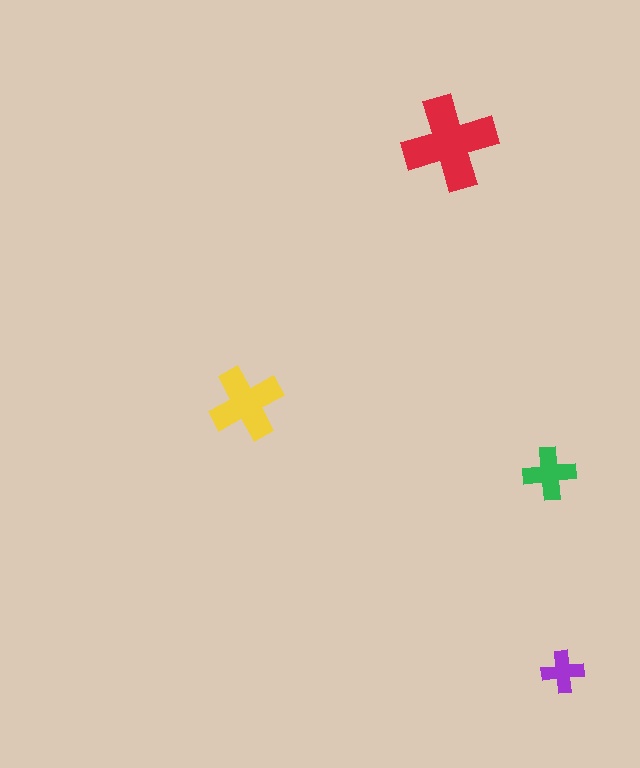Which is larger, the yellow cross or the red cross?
The red one.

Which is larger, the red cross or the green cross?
The red one.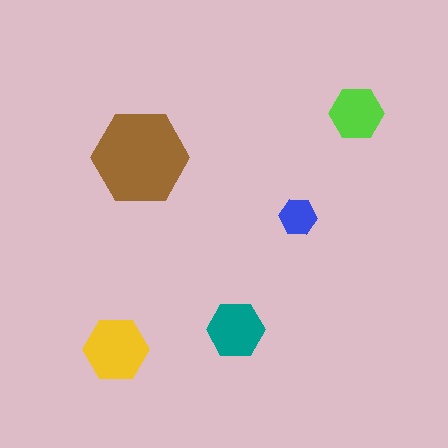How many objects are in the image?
There are 5 objects in the image.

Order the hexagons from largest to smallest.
the brown one, the yellow one, the teal one, the lime one, the blue one.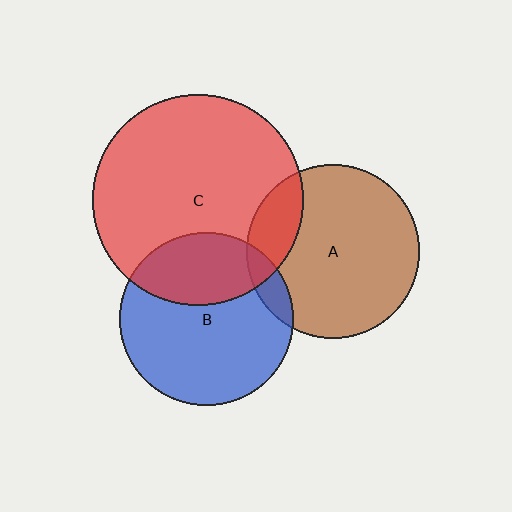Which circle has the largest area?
Circle C (red).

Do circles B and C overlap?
Yes.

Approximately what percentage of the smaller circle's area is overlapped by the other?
Approximately 35%.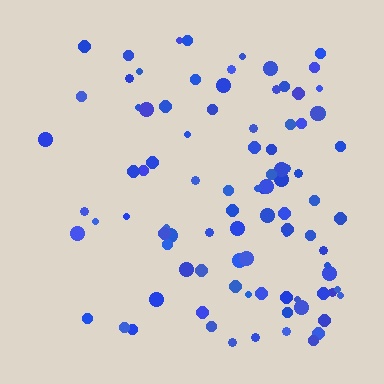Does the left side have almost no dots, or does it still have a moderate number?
Still a moderate number, just noticeably fewer than the right.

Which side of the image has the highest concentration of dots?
The right.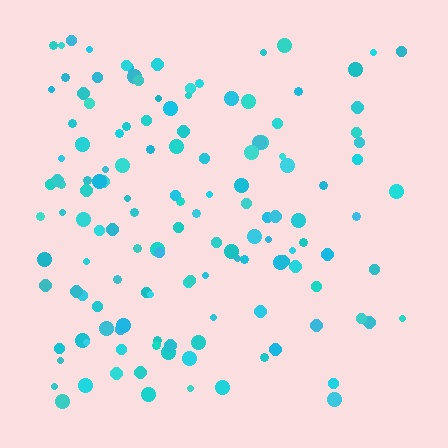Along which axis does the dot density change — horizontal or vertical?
Horizontal.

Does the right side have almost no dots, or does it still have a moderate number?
Still a moderate number, just noticeably fewer than the left.